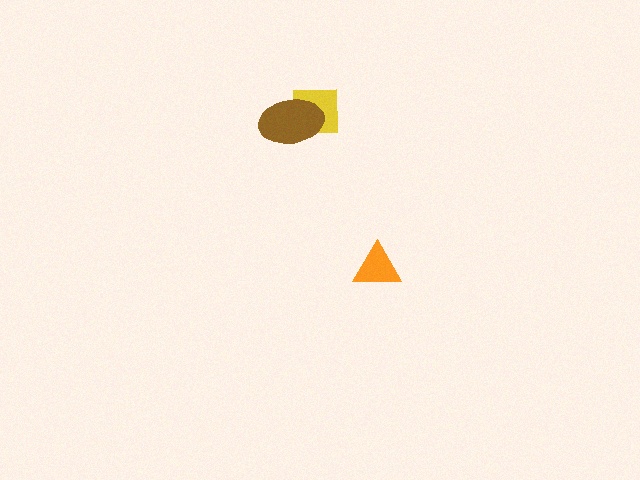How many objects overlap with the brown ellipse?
1 object overlaps with the brown ellipse.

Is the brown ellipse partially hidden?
No, no other shape covers it.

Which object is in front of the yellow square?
The brown ellipse is in front of the yellow square.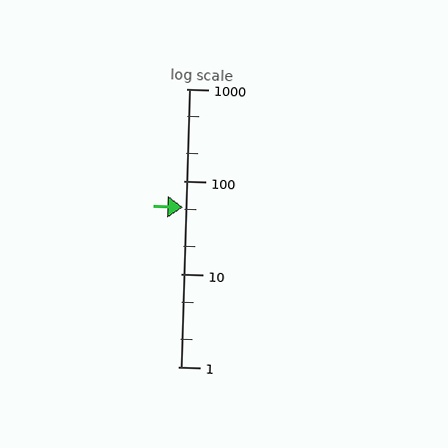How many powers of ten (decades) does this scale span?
The scale spans 3 decades, from 1 to 1000.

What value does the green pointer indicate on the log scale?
The pointer indicates approximately 53.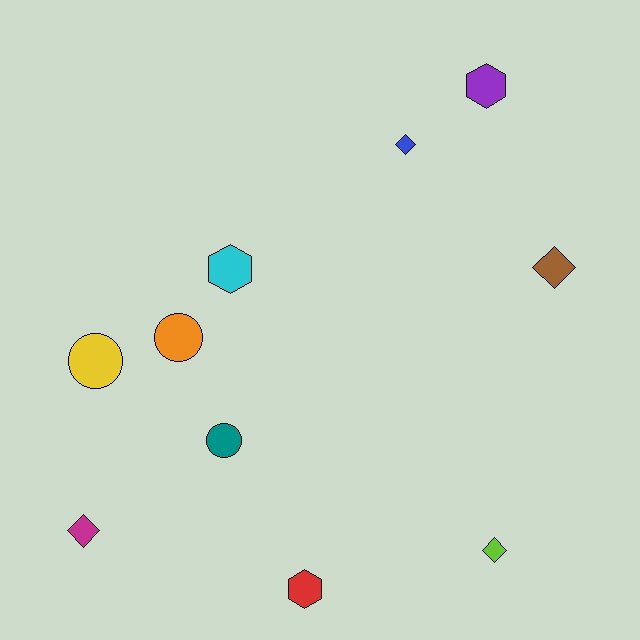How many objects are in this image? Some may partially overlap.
There are 10 objects.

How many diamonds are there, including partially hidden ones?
There are 4 diamonds.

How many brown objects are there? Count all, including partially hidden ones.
There is 1 brown object.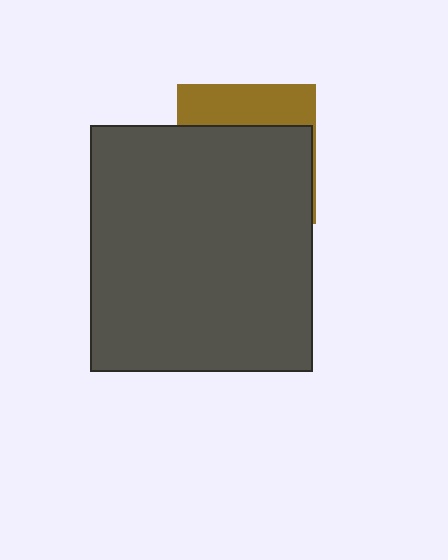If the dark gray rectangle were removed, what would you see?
You would see the complete brown square.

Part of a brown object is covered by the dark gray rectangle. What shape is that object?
It is a square.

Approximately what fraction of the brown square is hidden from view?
Roughly 69% of the brown square is hidden behind the dark gray rectangle.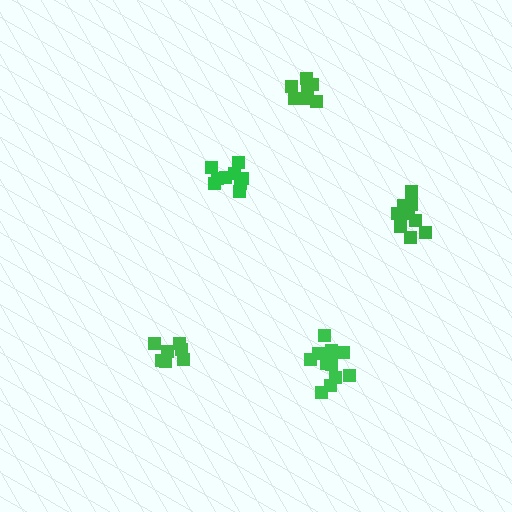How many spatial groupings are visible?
There are 5 spatial groupings.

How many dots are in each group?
Group 1: 7 dots, Group 2: 10 dots, Group 3: 12 dots, Group 4: 9 dots, Group 5: 7 dots (45 total).